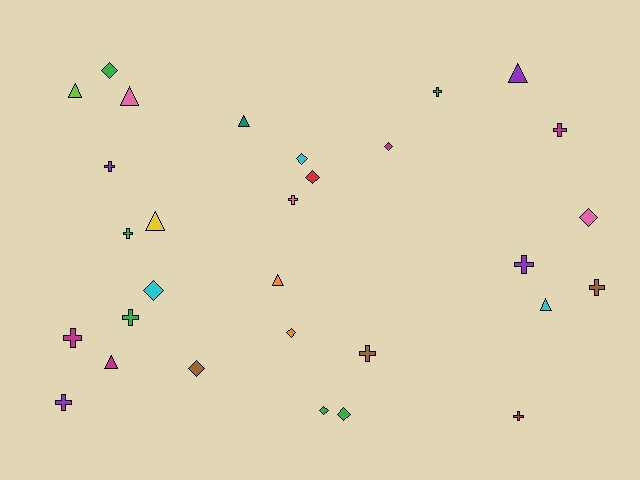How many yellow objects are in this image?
There is 1 yellow object.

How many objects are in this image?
There are 30 objects.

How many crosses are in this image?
There are 12 crosses.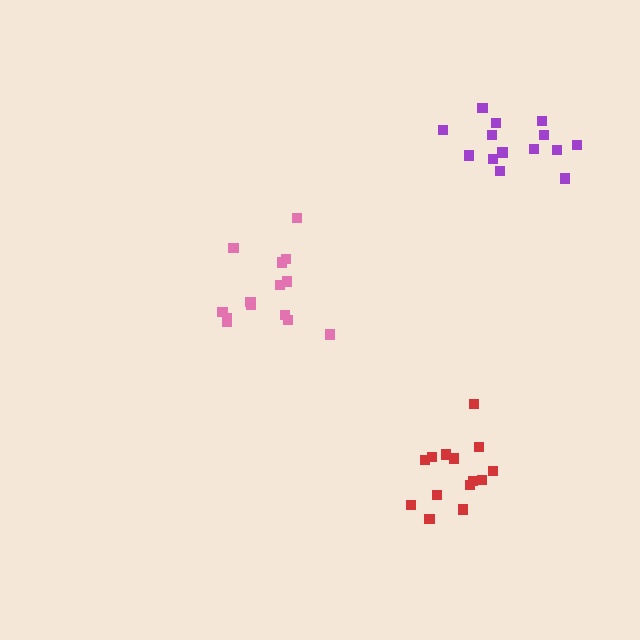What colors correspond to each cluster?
The clusters are colored: pink, red, purple.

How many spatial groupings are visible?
There are 3 spatial groupings.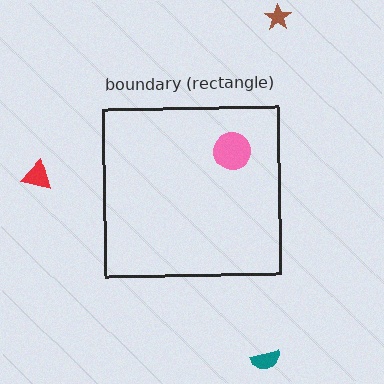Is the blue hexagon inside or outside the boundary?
Inside.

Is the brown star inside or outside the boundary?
Outside.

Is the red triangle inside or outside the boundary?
Outside.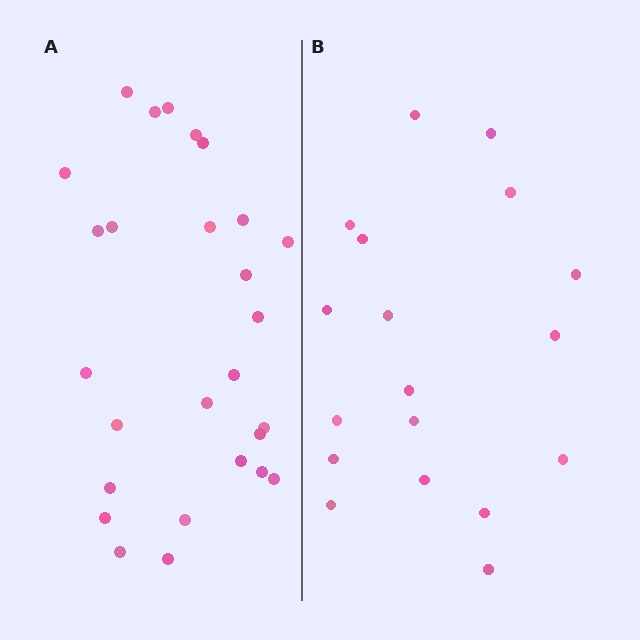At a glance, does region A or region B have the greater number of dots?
Region A (the left region) has more dots.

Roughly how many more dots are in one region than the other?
Region A has roughly 8 or so more dots than region B.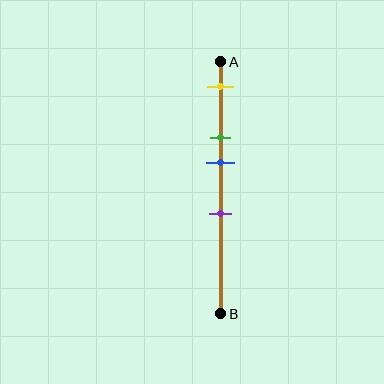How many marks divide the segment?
There are 4 marks dividing the segment.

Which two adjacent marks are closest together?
The green and blue marks are the closest adjacent pair.